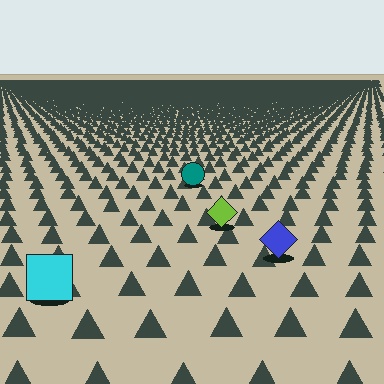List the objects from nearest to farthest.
From nearest to farthest: the cyan square, the blue diamond, the lime diamond, the teal circle.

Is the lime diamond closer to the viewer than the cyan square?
No. The cyan square is closer — you can tell from the texture gradient: the ground texture is coarser near it.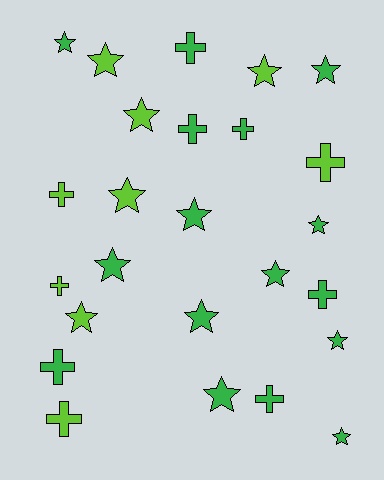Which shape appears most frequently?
Star, with 15 objects.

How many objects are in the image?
There are 25 objects.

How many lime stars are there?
There are 5 lime stars.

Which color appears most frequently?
Green, with 16 objects.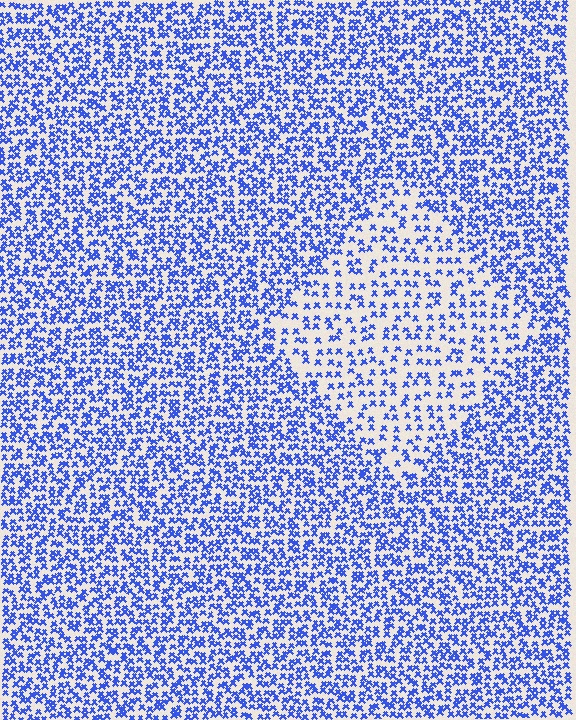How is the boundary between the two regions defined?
The boundary is defined by a change in element density (approximately 2.0x ratio). All elements are the same color, size, and shape.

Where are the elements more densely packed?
The elements are more densely packed outside the diamond boundary.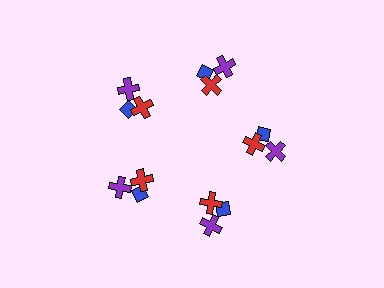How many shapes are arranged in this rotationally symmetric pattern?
There are 15 shapes, arranged in 5 groups of 3.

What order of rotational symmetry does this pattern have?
This pattern has 5-fold rotational symmetry.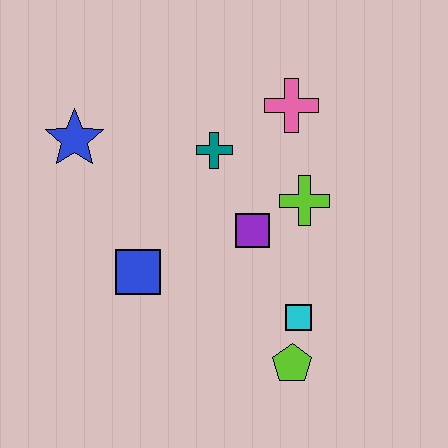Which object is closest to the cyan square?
The lime pentagon is closest to the cyan square.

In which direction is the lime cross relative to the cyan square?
The lime cross is above the cyan square.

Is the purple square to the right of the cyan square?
No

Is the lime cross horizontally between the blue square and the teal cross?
No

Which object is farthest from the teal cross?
The lime pentagon is farthest from the teal cross.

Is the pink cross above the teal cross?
Yes